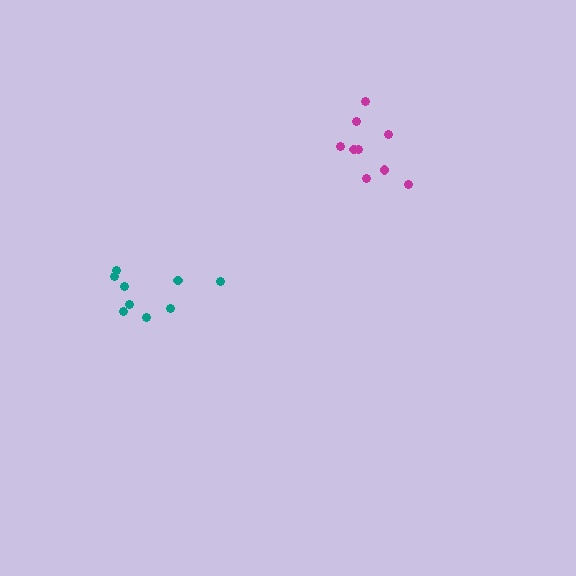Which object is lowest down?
The teal cluster is bottommost.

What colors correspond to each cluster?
The clusters are colored: teal, magenta.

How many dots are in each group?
Group 1: 9 dots, Group 2: 9 dots (18 total).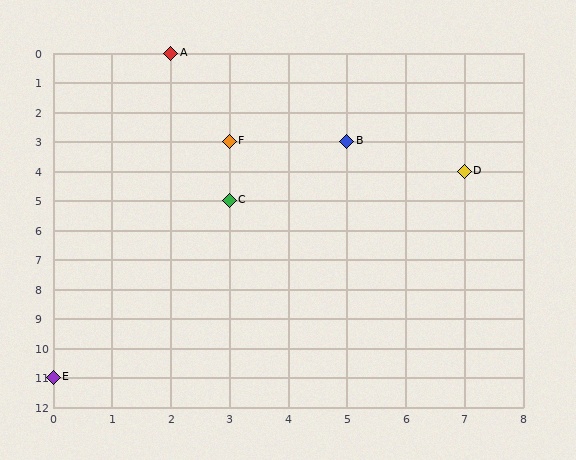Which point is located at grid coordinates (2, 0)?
Point A is at (2, 0).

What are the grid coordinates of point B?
Point B is at grid coordinates (5, 3).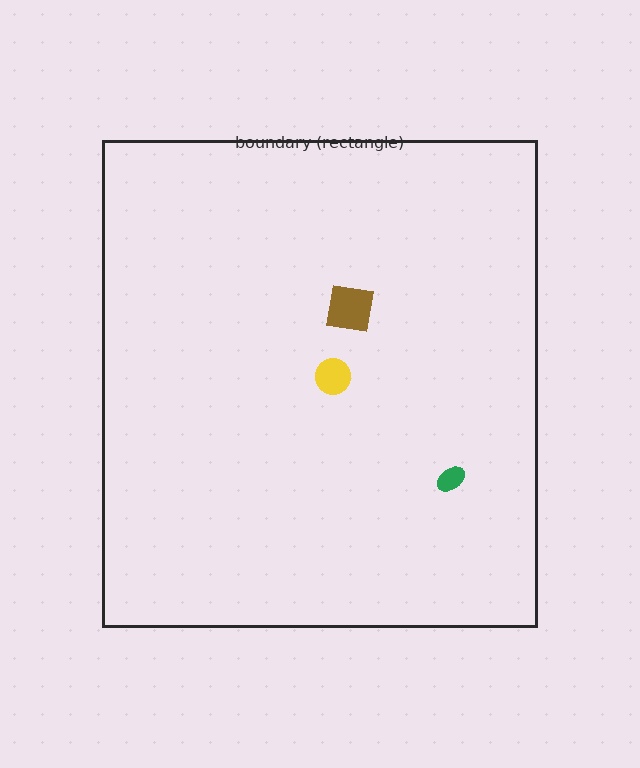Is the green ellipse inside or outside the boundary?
Inside.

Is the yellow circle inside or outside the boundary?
Inside.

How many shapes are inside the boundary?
3 inside, 0 outside.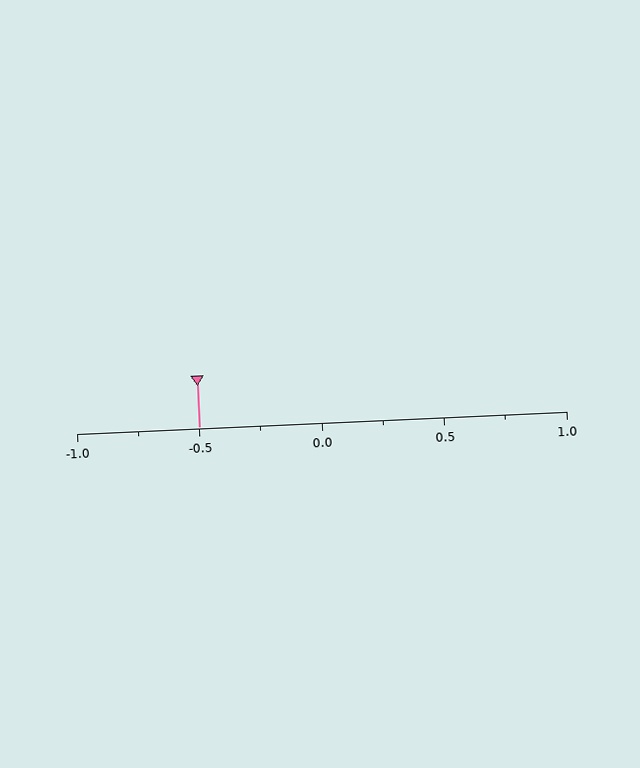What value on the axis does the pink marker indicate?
The marker indicates approximately -0.5.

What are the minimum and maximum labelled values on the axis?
The axis runs from -1.0 to 1.0.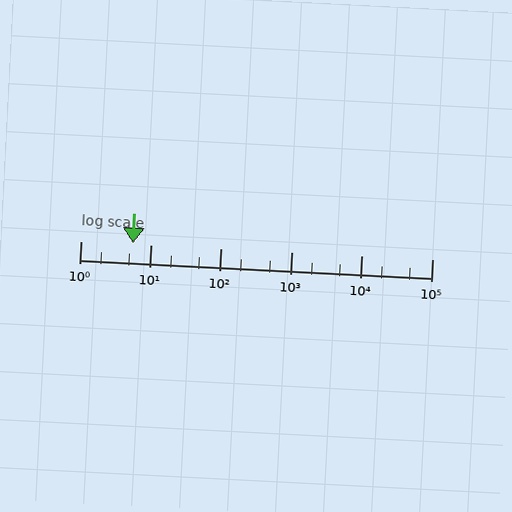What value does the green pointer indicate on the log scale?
The pointer indicates approximately 5.6.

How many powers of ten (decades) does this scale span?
The scale spans 5 decades, from 1 to 100000.